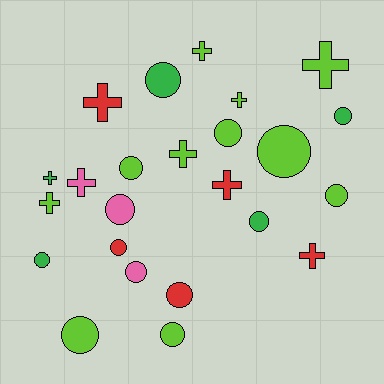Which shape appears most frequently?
Circle, with 14 objects.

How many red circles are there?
There are 2 red circles.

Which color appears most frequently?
Lime, with 11 objects.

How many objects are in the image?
There are 24 objects.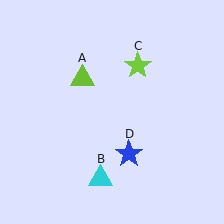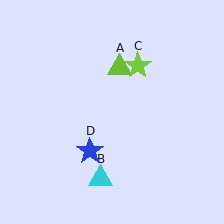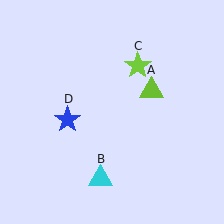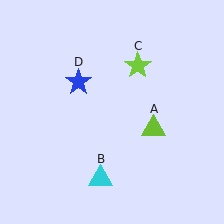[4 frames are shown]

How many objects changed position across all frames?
2 objects changed position: lime triangle (object A), blue star (object D).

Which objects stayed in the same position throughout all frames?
Cyan triangle (object B) and lime star (object C) remained stationary.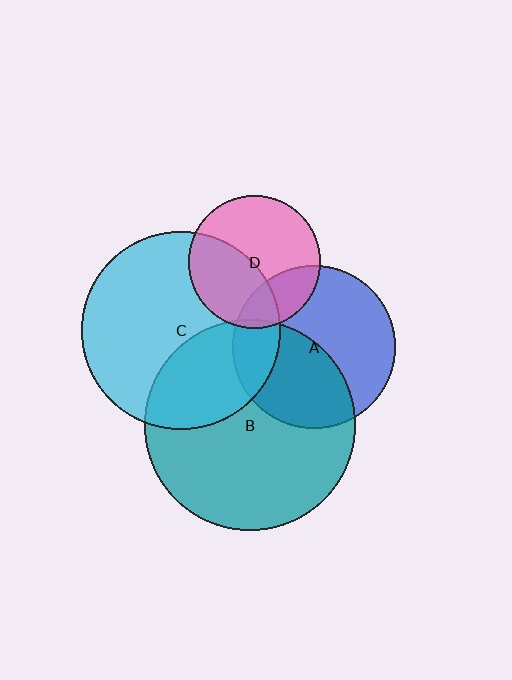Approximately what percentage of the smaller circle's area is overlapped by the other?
Approximately 5%.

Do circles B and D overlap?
Yes.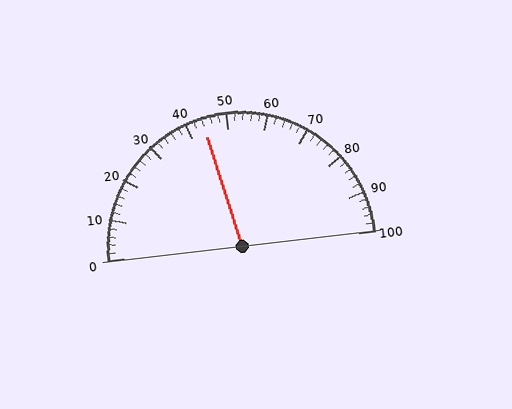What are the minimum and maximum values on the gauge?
The gauge ranges from 0 to 100.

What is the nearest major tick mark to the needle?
The nearest major tick mark is 40.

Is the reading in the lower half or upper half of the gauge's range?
The reading is in the lower half of the range (0 to 100).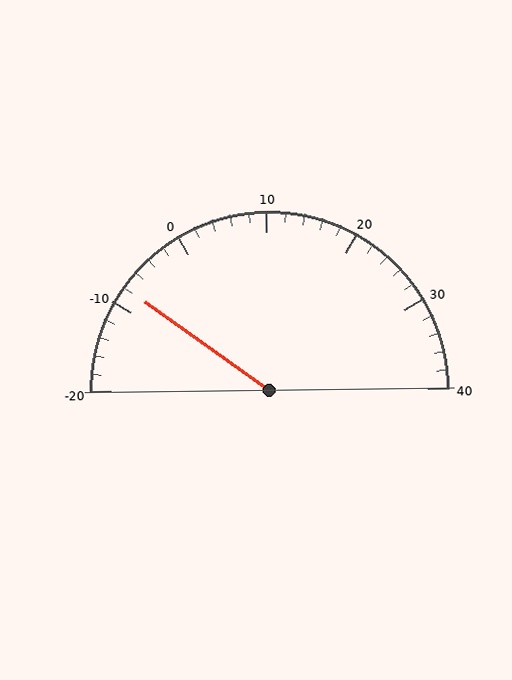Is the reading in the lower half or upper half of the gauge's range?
The reading is in the lower half of the range (-20 to 40).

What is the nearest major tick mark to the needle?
The nearest major tick mark is -10.